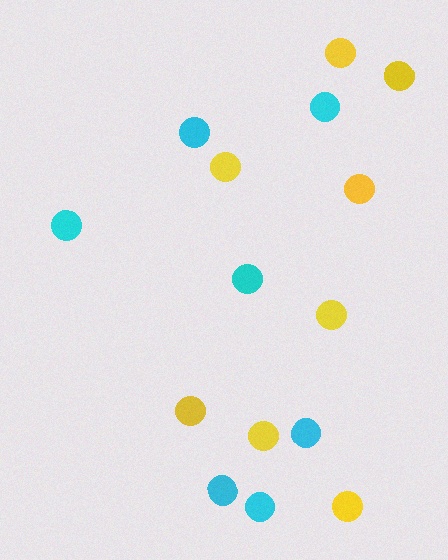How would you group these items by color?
There are 2 groups: one group of yellow circles (8) and one group of cyan circles (7).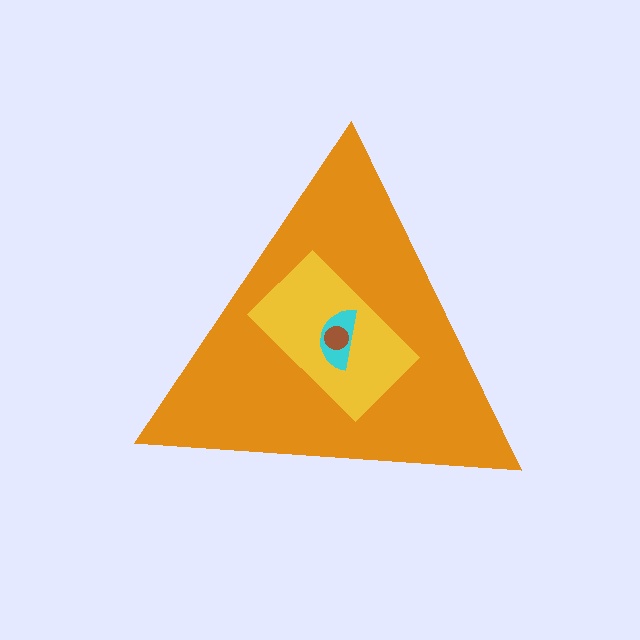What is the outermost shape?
The orange triangle.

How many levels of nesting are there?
4.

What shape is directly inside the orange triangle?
The yellow rectangle.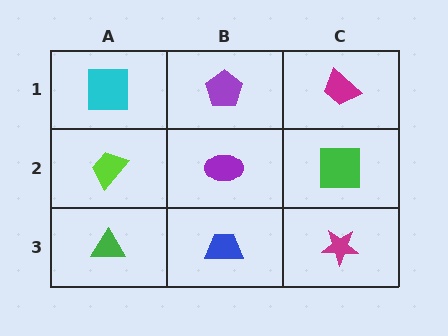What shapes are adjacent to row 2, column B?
A purple pentagon (row 1, column B), a blue trapezoid (row 3, column B), a lime trapezoid (row 2, column A), a green square (row 2, column C).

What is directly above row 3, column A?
A lime trapezoid.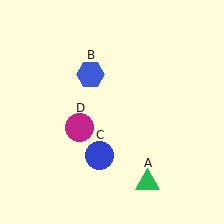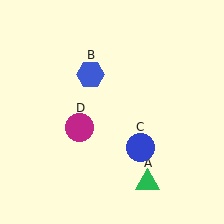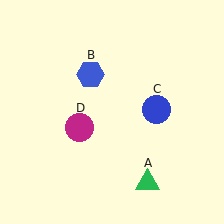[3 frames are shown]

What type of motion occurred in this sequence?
The blue circle (object C) rotated counterclockwise around the center of the scene.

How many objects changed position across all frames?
1 object changed position: blue circle (object C).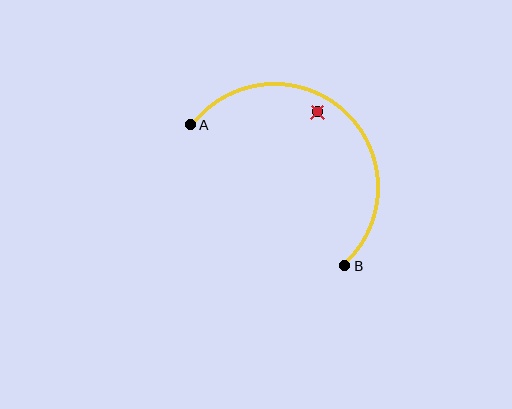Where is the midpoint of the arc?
The arc midpoint is the point on the curve farthest from the straight line joining A and B. It sits above and to the right of that line.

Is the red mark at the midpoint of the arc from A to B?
No — the red mark does not lie on the arc at all. It sits slightly inside the curve.